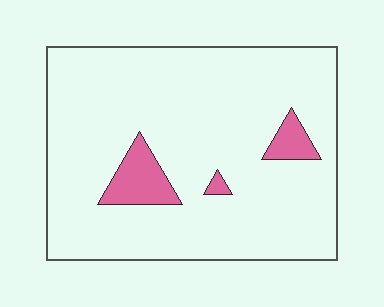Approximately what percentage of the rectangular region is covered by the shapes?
Approximately 10%.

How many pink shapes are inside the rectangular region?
3.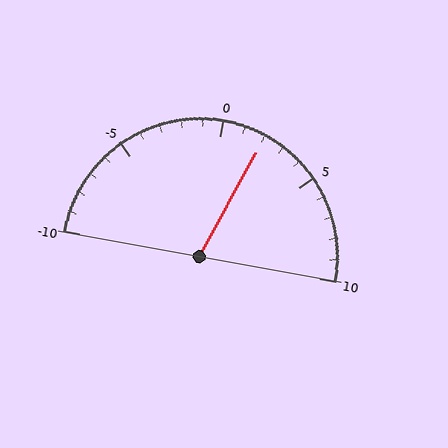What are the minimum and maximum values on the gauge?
The gauge ranges from -10 to 10.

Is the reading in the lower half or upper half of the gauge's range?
The reading is in the upper half of the range (-10 to 10).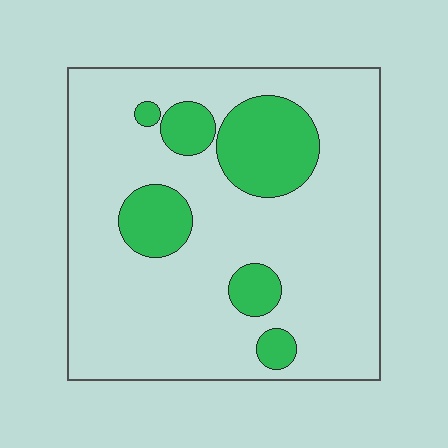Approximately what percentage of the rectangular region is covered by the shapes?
Approximately 20%.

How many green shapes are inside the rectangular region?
6.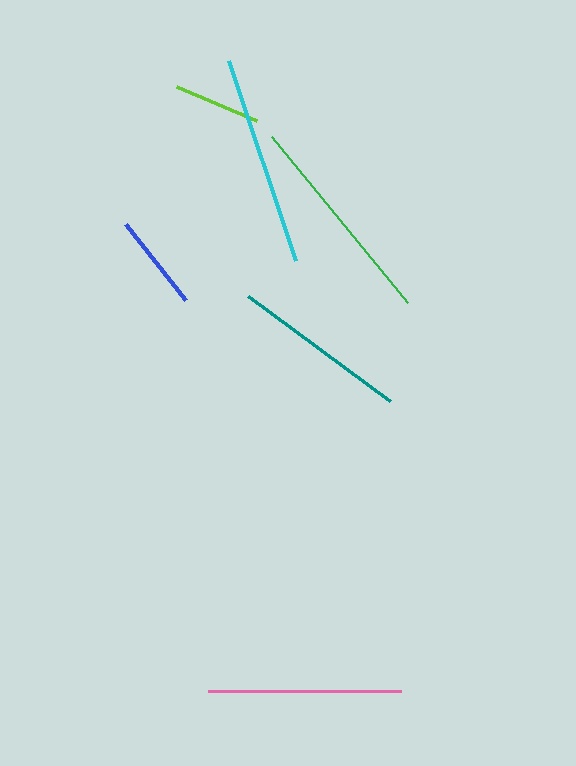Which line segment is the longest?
The green line is the longest at approximately 214 pixels.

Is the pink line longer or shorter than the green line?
The green line is longer than the pink line.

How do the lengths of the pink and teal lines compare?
The pink and teal lines are approximately the same length.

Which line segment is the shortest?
The lime line is the shortest at approximately 87 pixels.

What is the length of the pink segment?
The pink segment is approximately 193 pixels long.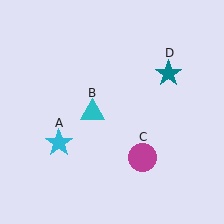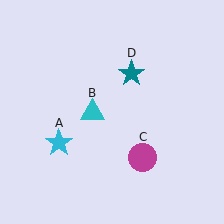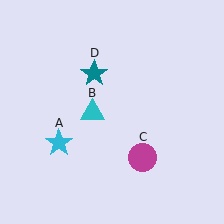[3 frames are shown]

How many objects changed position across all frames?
1 object changed position: teal star (object D).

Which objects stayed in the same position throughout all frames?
Cyan star (object A) and cyan triangle (object B) and magenta circle (object C) remained stationary.